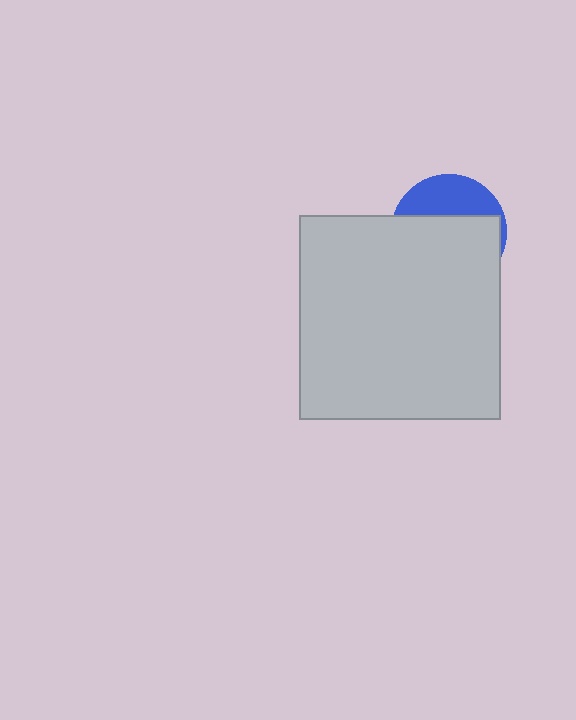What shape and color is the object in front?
The object in front is a light gray rectangle.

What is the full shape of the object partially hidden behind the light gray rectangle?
The partially hidden object is a blue circle.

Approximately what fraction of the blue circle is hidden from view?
Roughly 66% of the blue circle is hidden behind the light gray rectangle.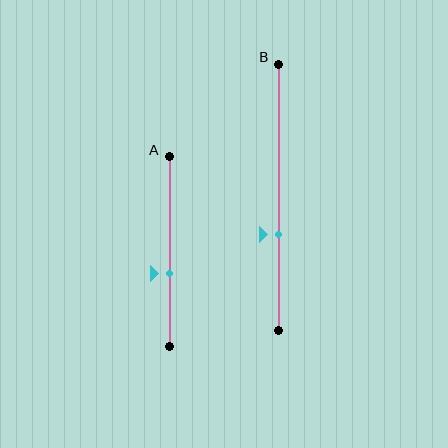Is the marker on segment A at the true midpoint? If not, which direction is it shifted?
No, the marker on segment A is shifted downward by about 12% of the segment length.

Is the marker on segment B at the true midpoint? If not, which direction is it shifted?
No, the marker on segment B is shifted downward by about 14% of the segment length.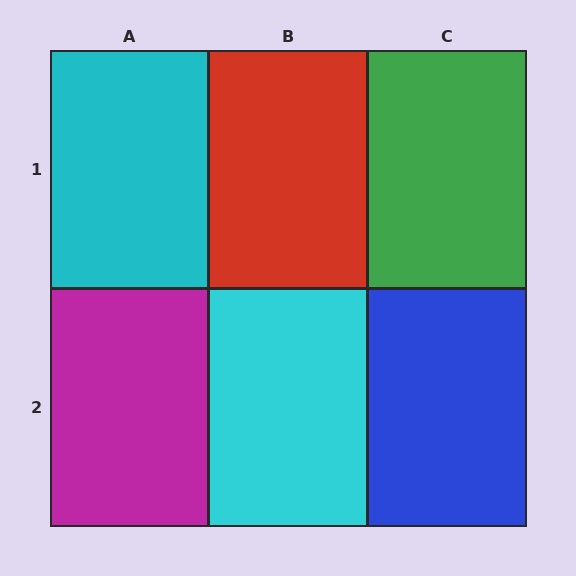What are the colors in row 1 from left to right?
Cyan, red, green.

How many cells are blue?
1 cell is blue.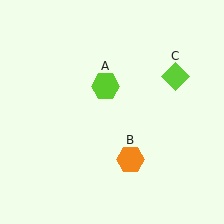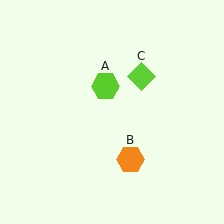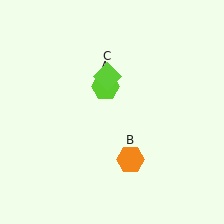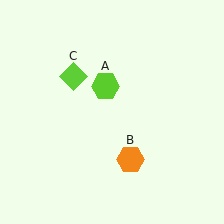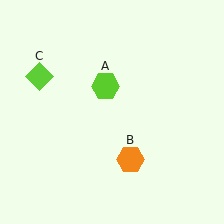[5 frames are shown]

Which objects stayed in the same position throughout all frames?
Lime hexagon (object A) and orange hexagon (object B) remained stationary.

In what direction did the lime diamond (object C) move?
The lime diamond (object C) moved left.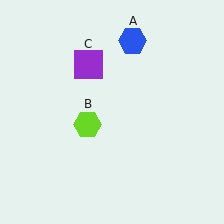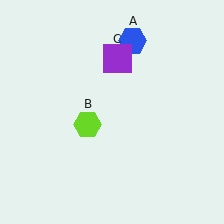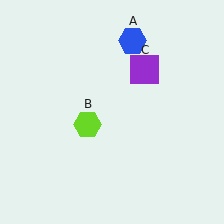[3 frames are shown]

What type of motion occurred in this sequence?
The purple square (object C) rotated clockwise around the center of the scene.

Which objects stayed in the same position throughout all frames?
Blue hexagon (object A) and lime hexagon (object B) remained stationary.